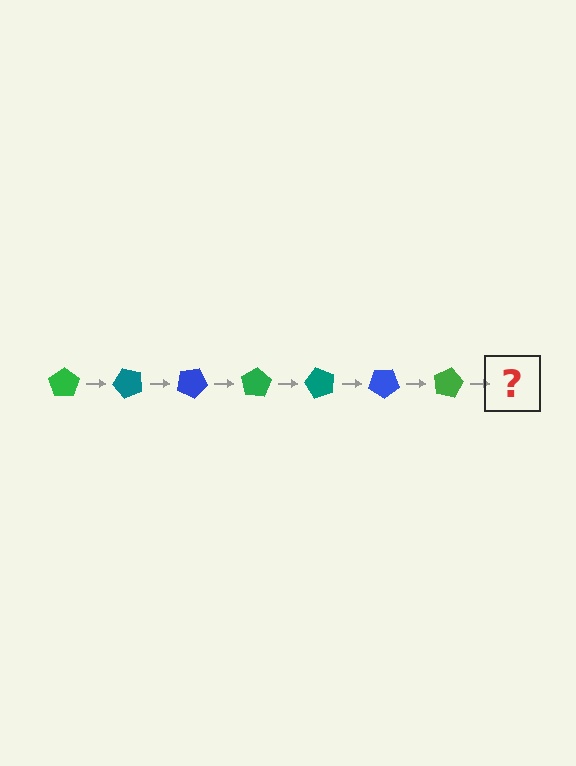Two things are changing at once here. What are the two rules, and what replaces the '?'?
The two rules are that it rotates 50 degrees each step and the color cycles through green, teal, and blue. The '?' should be a teal pentagon, rotated 350 degrees from the start.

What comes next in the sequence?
The next element should be a teal pentagon, rotated 350 degrees from the start.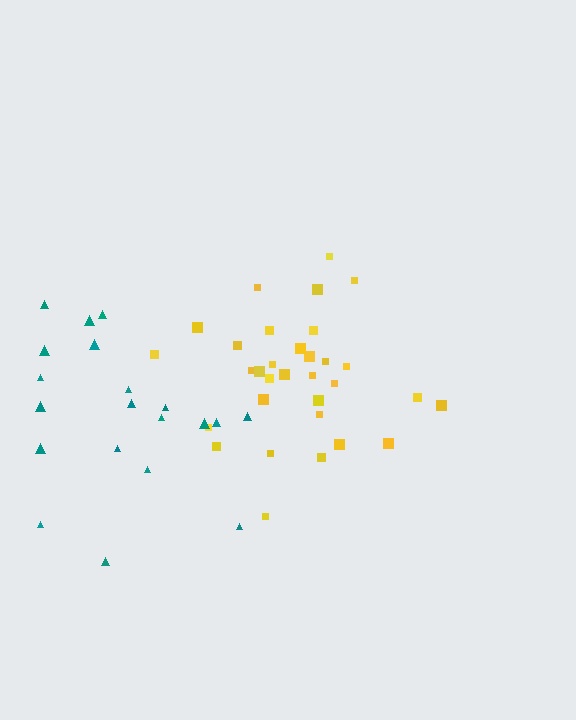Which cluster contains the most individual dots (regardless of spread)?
Yellow (33).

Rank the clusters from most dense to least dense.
yellow, teal.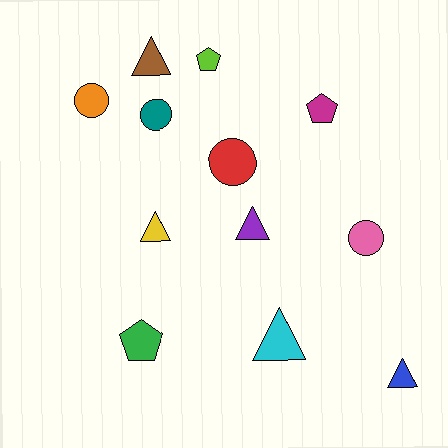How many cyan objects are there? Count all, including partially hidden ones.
There is 1 cyan object.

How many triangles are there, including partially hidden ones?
There are 5 triangles.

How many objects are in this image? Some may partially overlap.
There are 12 objects.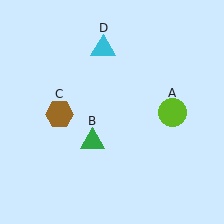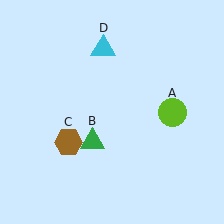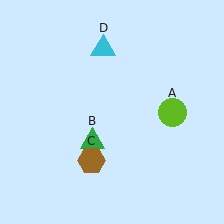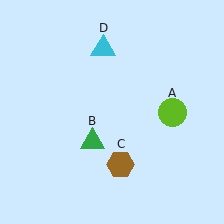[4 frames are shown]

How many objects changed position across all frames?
1 object changed position: brown hexagon (object C).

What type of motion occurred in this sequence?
The brown hexagon (object C) rotated counterclockwise around the center of the scene.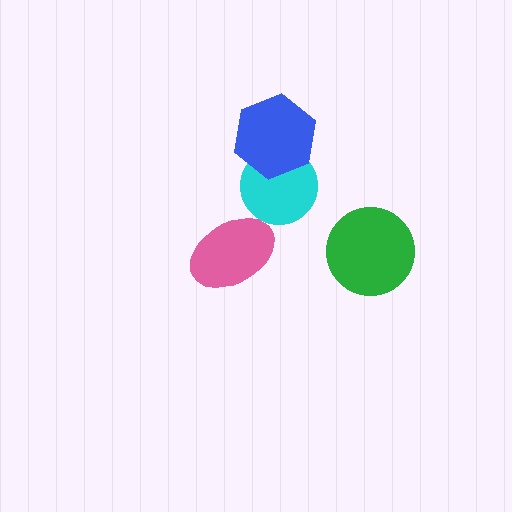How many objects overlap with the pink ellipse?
0 objects overlap with the pink ellipse.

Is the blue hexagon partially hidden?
No, no other shape covers it.